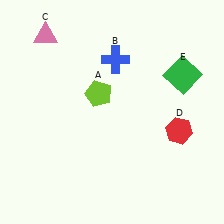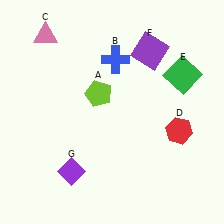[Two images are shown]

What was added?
A purple square (F), a purple diamond (G) were added in Image 2.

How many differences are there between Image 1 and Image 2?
There are 2 differences between the two images.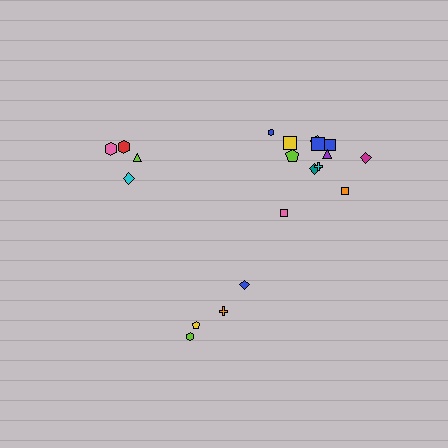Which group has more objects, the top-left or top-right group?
The top-right group.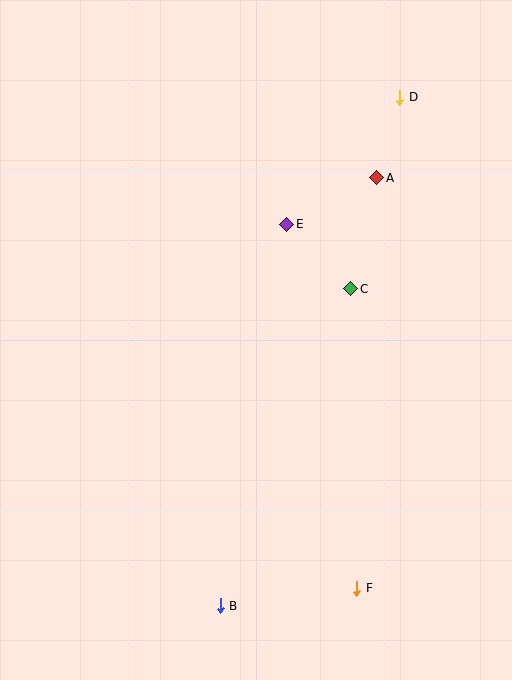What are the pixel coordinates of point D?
Point D is at (400, 97).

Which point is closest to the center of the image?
Point C at (351, 289) is closest to the center.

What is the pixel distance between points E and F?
The distance between E and F is 370 pixels.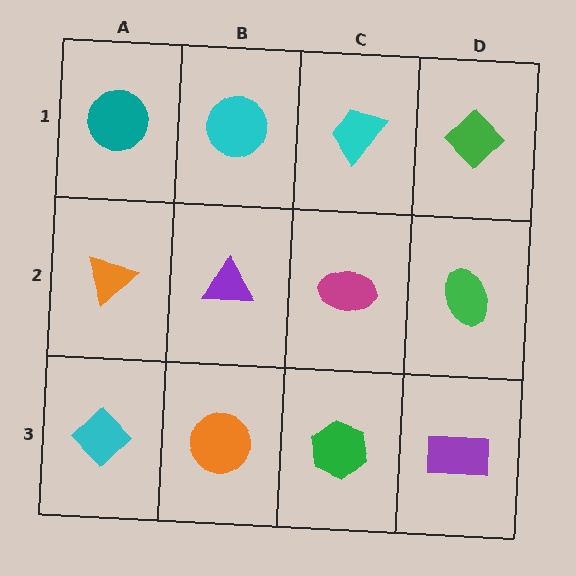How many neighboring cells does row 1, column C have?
3.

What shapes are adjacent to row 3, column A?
An orange triangle (row 2, column A), an orange circle (row 3, column B).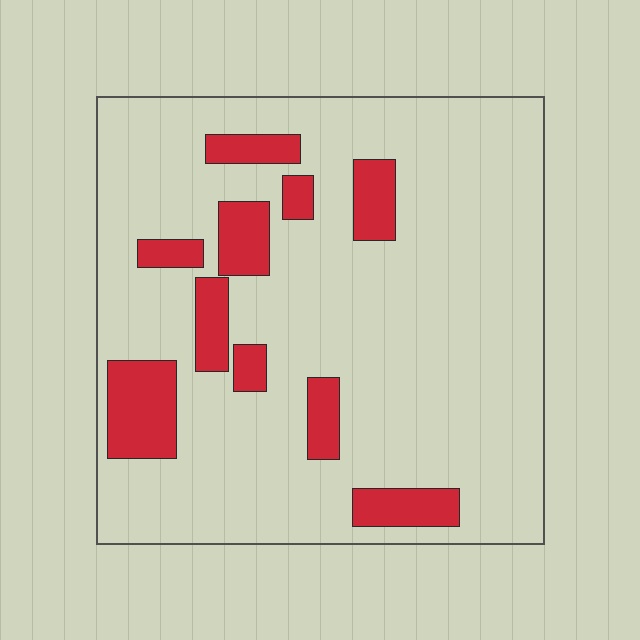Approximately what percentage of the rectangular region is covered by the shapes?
Approximately 15%.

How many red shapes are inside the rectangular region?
10.